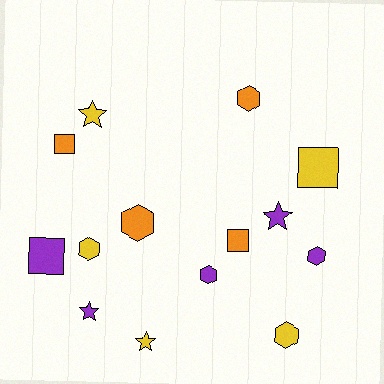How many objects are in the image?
There are 14 objects.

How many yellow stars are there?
There are 2 yellow stars.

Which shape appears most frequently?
Hexagon, with 6 objects.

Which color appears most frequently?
Purple, with 5 objects.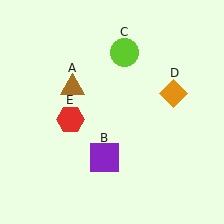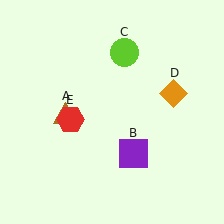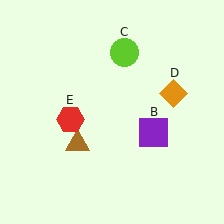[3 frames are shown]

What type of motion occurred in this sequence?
The brown triangle (object A), purple square (object B) rotated counterclockwise around the center of the scene.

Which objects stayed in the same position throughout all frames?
Lime circle (object C) and orange diamond (object D) and red hexagon (object E) remained stationary.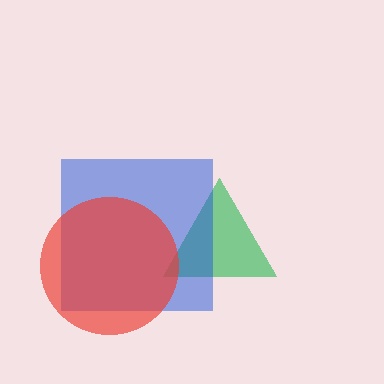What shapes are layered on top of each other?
The layered shapes are: a green triangle, a blue square, a red circle.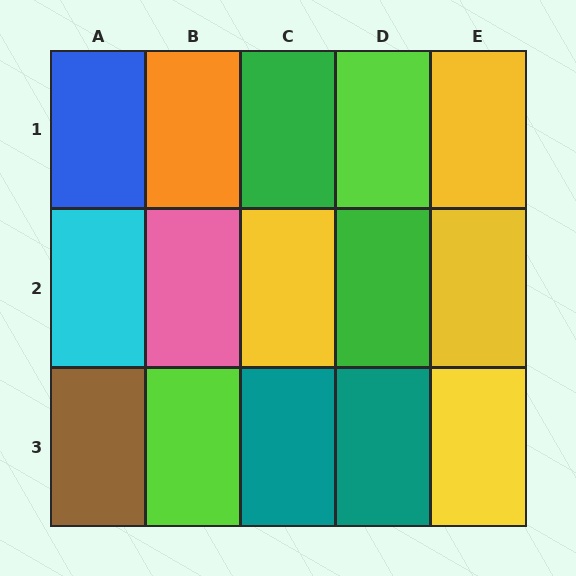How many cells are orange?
1 cell is orange.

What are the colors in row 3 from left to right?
Brown, lime, teal, teal, yellow.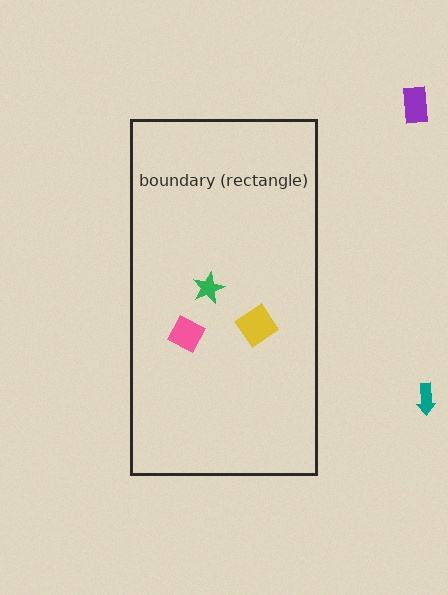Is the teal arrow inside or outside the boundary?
Outside.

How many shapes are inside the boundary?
3 inside, 2 outside.